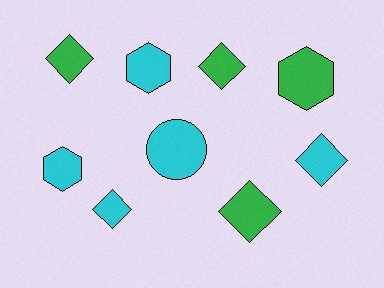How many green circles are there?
There are no green circles.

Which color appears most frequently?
Cyan, with 5 objects.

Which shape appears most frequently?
Diamond, with 5 objects.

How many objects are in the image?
There are 9 objects.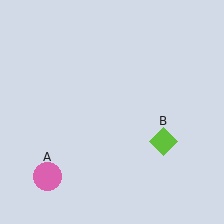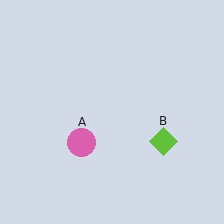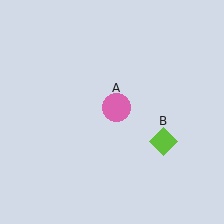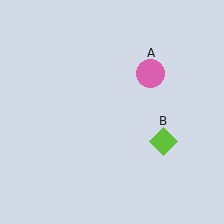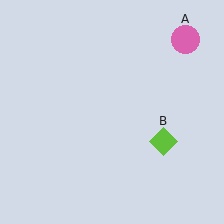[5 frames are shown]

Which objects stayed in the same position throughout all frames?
Lime diamond (object B) remained stationary.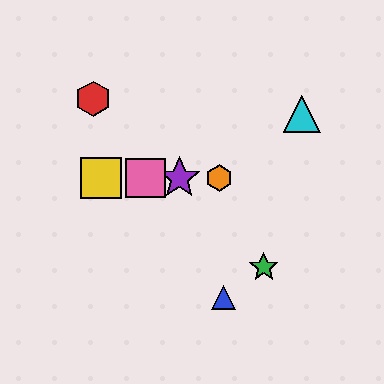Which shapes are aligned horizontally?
The yellow square, the purple star, the orange hexagon, the pink square are aligned horizontally.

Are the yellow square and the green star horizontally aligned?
No, the yellow square is at y≈178 and the green star is at y≈267.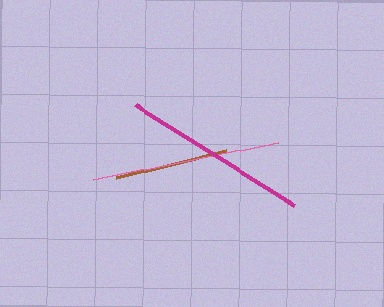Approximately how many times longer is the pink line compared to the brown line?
The pink line is approximately 1.7 times the length of the brown line.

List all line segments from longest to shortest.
From longest to shortest: pink, magenta, brown.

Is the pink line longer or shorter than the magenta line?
The pink line is longer than the magenta line.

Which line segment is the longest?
The pink line is the longest at approximately 189 pixels.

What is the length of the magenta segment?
The magenta segment is approximately 187 pixels long.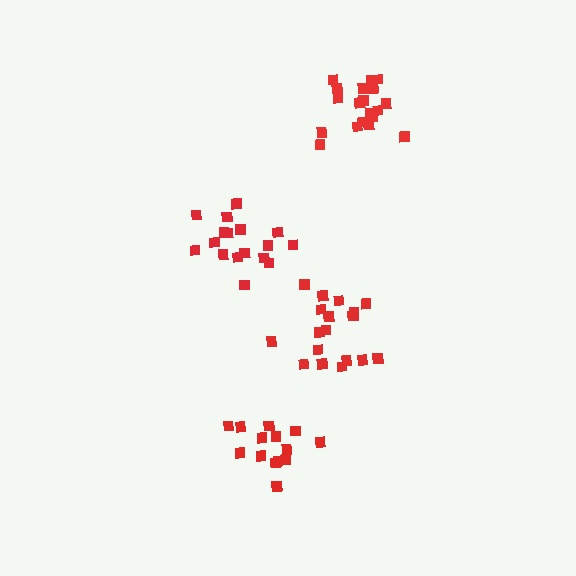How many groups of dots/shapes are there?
There are 4 groups.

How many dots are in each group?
Group 1: 18 dots, Group 2: 19 dots, Group 3: 17 dots, Group 4: 14 dots (68 total).